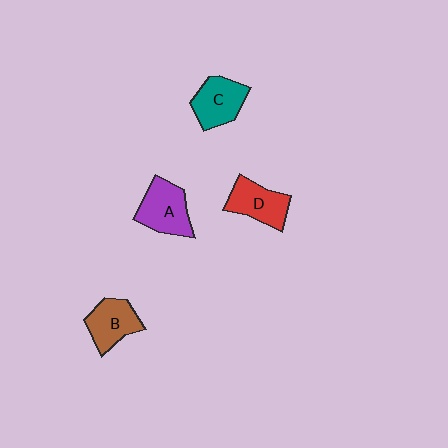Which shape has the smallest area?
Shape B (brown).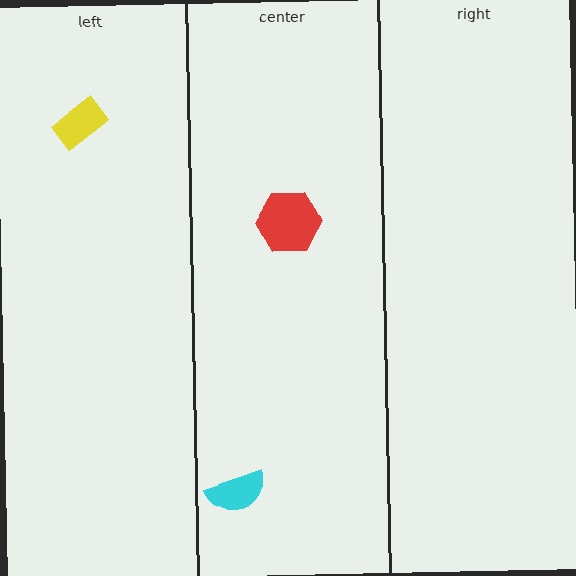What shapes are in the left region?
The yellow rectangle.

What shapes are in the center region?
The red hexagon, the cyan semicircle.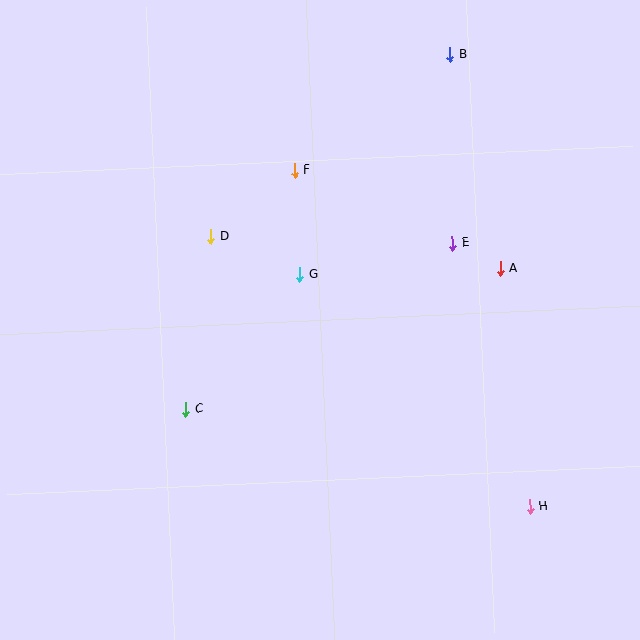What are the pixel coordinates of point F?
Point F is at (295, 170).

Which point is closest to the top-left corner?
Point D is closest to the top-left corner.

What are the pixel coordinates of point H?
Point H is at (530, 507).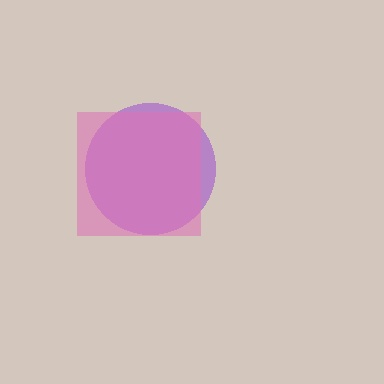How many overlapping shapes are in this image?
There are 2 overlapping shapes in the image.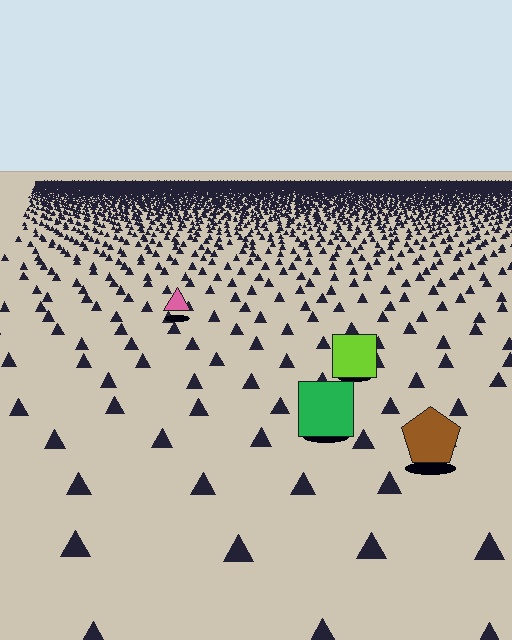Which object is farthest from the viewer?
The pink triangle is farthest from the viewer. It appears smaller and the ground texture around it is denser.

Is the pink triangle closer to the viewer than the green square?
No. The green square is closer — you can tell from the texture gradient: the ground texture is coarser near it.